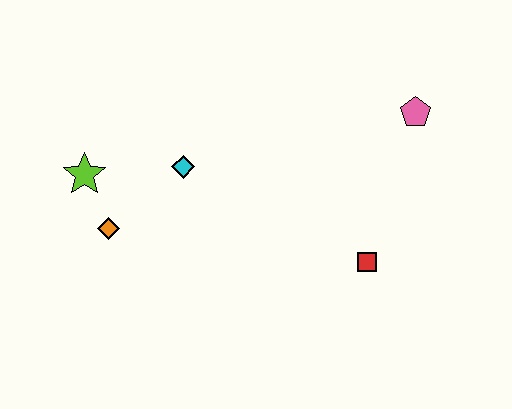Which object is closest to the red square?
The pink pentagon is closest to the red square.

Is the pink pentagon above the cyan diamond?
Yes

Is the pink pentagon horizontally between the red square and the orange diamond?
No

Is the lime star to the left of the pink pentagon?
Yes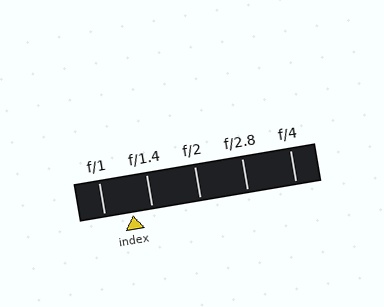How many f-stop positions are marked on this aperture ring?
There are 5 f-stop positions marked.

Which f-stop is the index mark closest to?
The index mark is closest to f/1.4.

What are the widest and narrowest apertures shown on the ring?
The widest aperture shown is f/1 and the narrowest is f/4.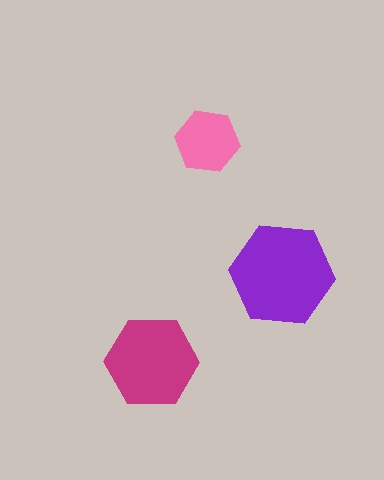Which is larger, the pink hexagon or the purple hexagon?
The purple one.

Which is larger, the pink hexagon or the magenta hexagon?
The magenta one.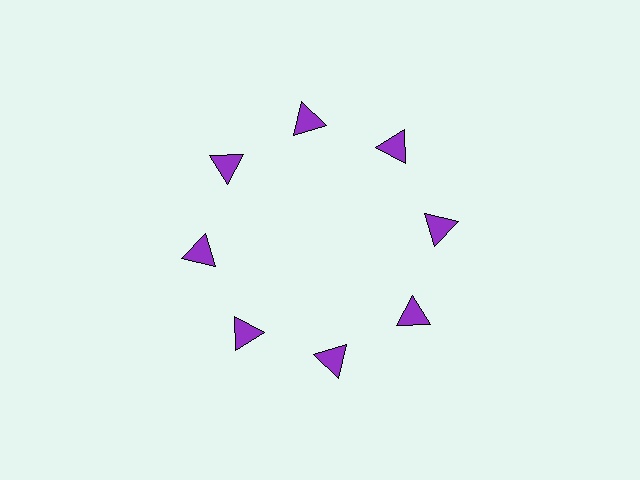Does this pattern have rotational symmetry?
Yes, this pattern has 8-fold rotational symmetry. It looks the same after rotating 45 degrees around the center.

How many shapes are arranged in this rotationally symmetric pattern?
There are 8 shapes, arranged in 8 groups of 1.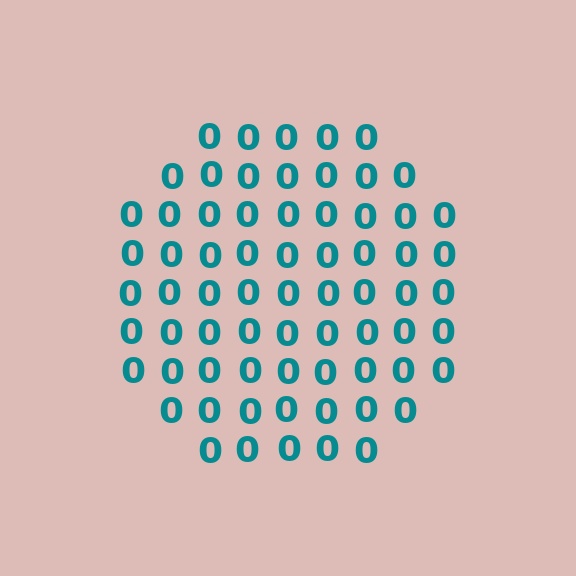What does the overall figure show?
The overall figure shows a circle.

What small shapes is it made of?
It is made of small digit 0's.